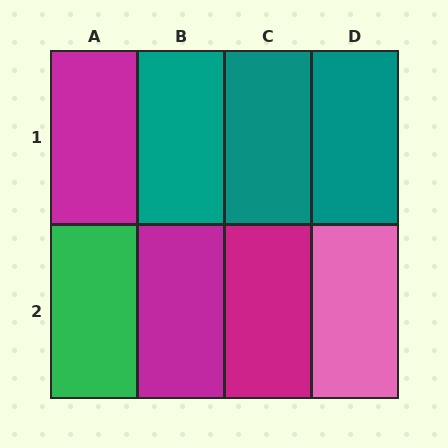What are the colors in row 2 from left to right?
Green, magenta, magenta, pink.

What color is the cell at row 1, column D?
Teal.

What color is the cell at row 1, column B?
Teal.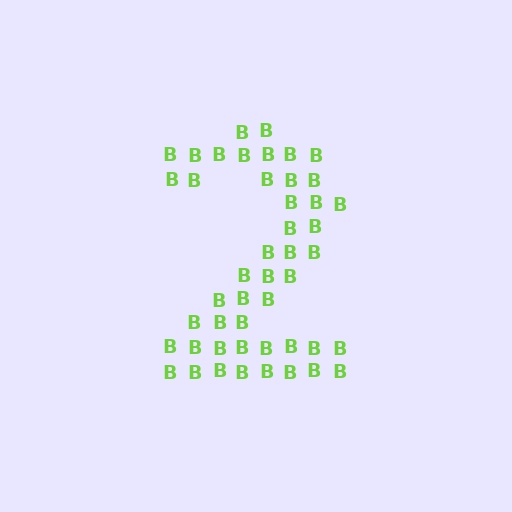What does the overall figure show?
The overall figure shows the digit 2.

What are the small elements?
The small elements are letter B's.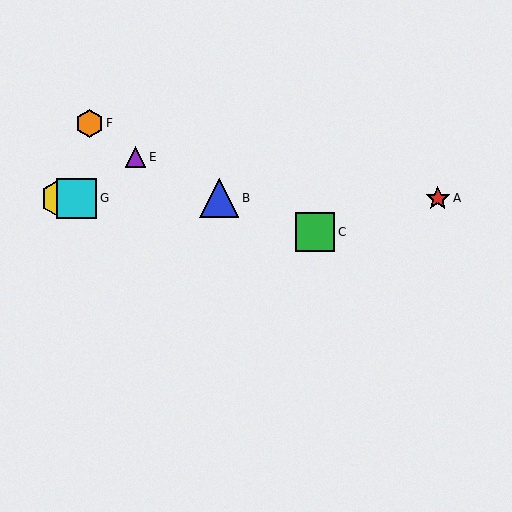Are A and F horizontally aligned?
No, A is at y≈198 and F is at y≈123.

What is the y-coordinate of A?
Object A is at y≈198.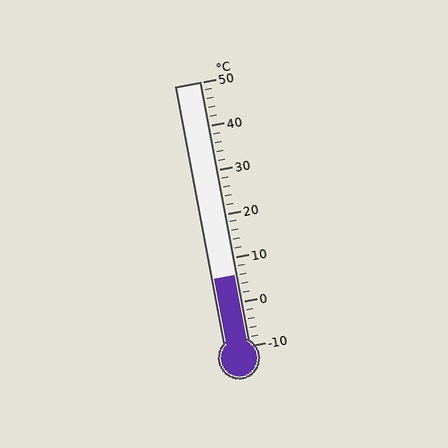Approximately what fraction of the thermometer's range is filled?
The thermometer is filled to approximately 25% of its range.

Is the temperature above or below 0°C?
The temperature is above 0°C.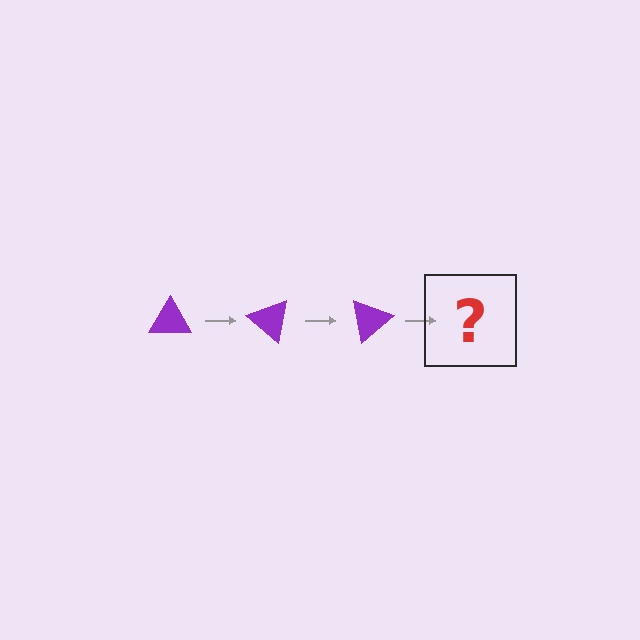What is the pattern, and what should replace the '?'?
The pattern is that the triangle rotates 40 degrees each step. The '?' should be a purple triangle rotated 120 degrees.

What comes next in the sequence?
The next element should be a purple triangle rotated 120 degrees.